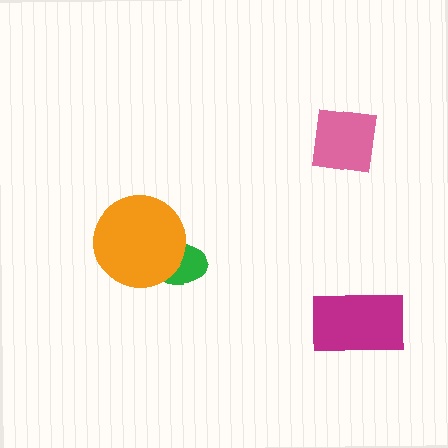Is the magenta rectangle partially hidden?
No, no other shape covers it.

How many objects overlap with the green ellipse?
1 object overlaps with the green ellipse.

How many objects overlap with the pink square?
0 objects overlap with the pink square.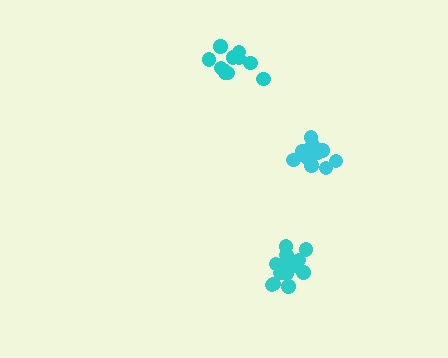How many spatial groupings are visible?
There are 3 spatial groupings.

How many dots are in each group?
Group 1: 11 dots, Group 2: 13 dots, Group 3: 14 dots (38 total).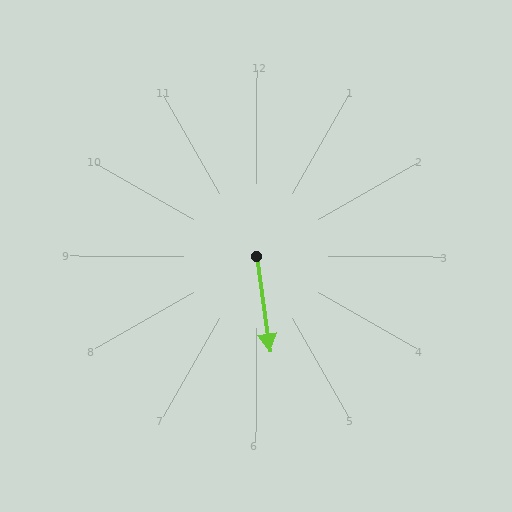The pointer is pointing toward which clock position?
Roughly 6 o'clock.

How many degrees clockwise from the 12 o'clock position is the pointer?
Approximately 172 degrees.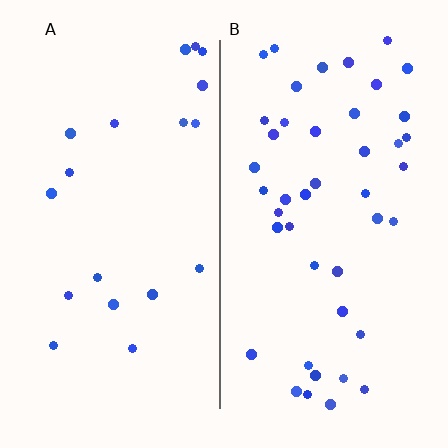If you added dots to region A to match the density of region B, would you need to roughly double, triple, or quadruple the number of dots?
Approximately double.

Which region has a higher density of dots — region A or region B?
B (the right).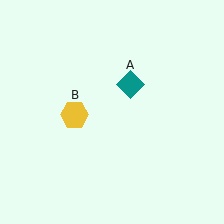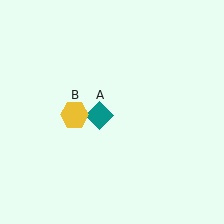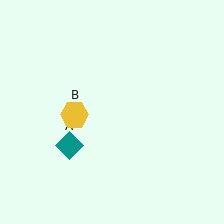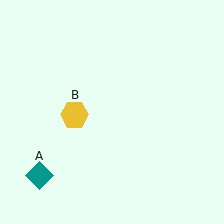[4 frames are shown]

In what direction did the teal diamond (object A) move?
The teal diamond (object A) moved down and to the left.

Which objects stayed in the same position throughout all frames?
Yellow hexagon (object B) remained stationary.